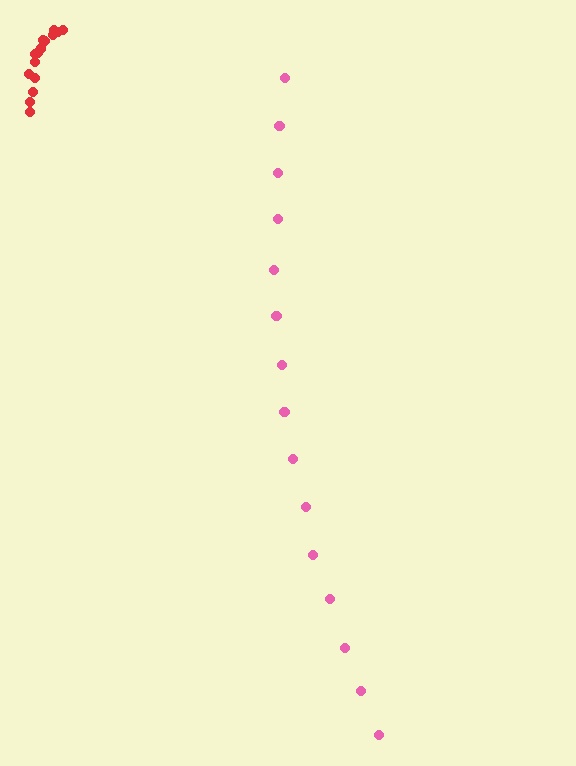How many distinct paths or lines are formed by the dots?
There are 2 distinct paths.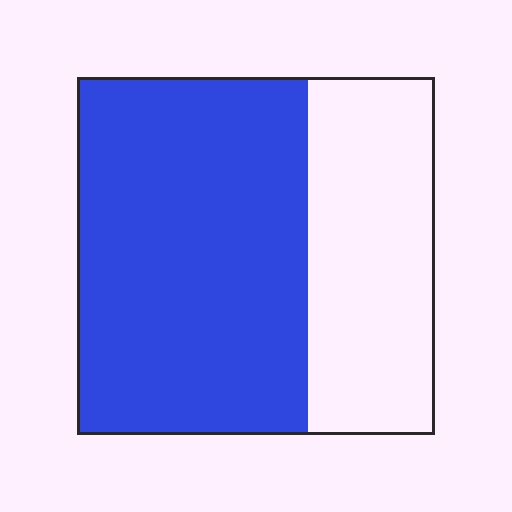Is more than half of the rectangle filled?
Yes.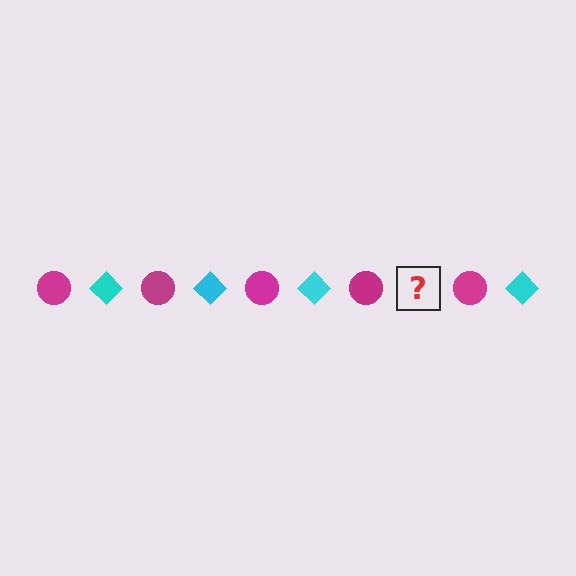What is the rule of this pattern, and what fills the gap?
The rule is that the pattern alternates between magenta circle and cyan diamond. The gap should be filled with a cyan diamond.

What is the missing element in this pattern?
The missing element is a cyan diamond.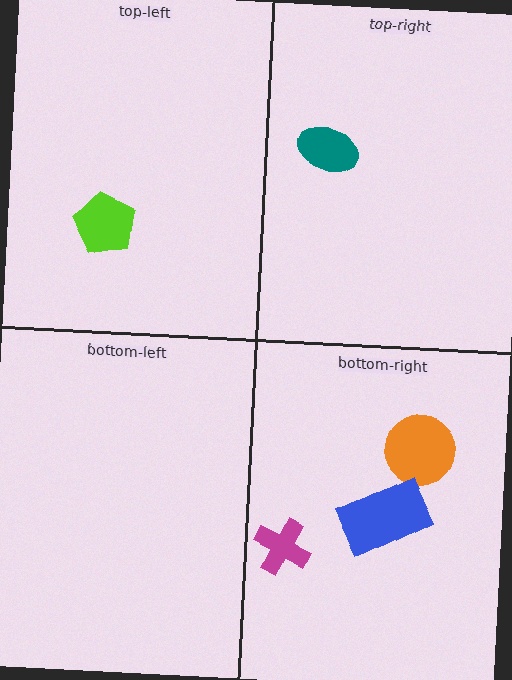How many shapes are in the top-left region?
1.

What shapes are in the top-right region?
The teal ellipse.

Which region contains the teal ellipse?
The top-right region.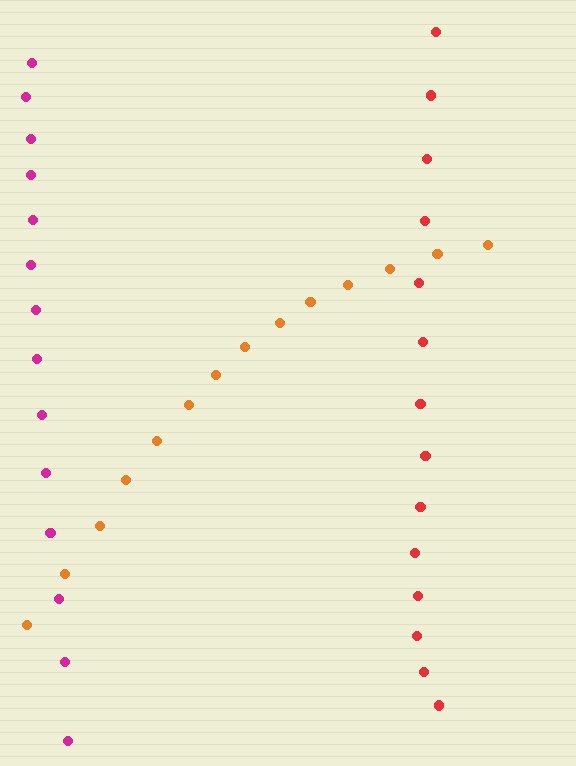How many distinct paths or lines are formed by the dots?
There are 3 distinct paths.